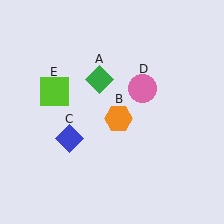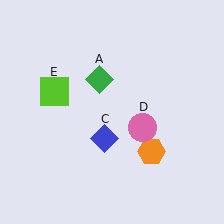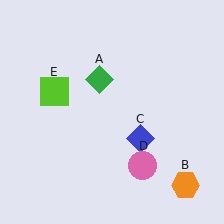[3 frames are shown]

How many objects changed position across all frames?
3 objects changed position: orange hexagon (object B), blue diamond (object C), pink circle (object D).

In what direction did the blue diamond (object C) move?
The blue diamond (object C) moved right.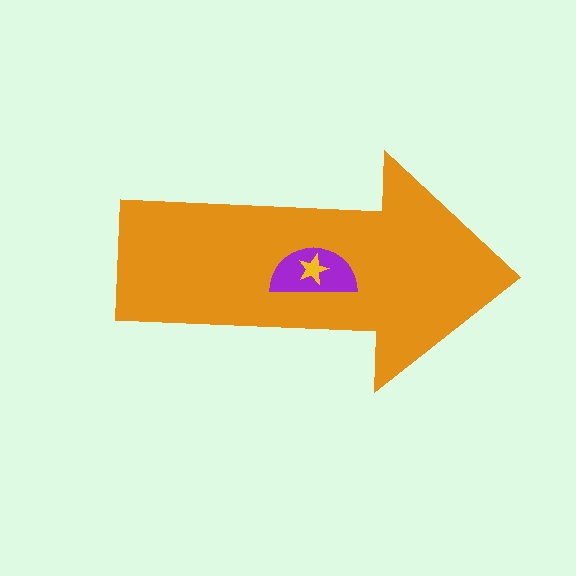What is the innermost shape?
The yellow star.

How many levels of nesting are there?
3.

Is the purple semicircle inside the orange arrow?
Yes.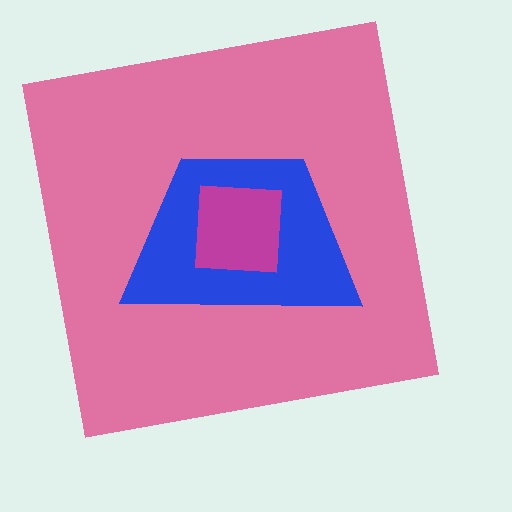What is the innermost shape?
The magenta square.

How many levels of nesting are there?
3.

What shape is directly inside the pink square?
The blue trapezoid.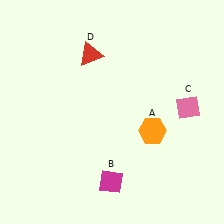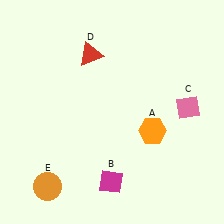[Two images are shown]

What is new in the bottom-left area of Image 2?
An orange circle (E) was added in the bottom-left area of Image 2.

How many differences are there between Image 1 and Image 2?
There is 1 difference between the two images.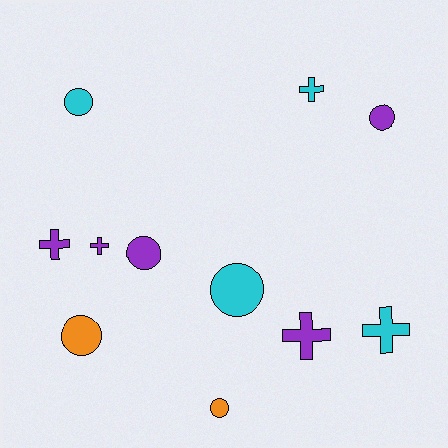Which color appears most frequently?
Purple, with 5 objects.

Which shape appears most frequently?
Circle, with 6 objects.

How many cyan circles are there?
There are 2 cyan circles.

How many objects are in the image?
There are 11 objects.